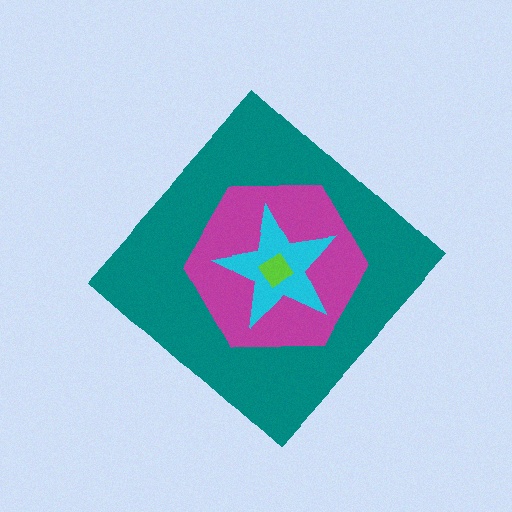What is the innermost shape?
The lime diamond.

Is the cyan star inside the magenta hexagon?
Yes.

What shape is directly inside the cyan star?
The lime diamond.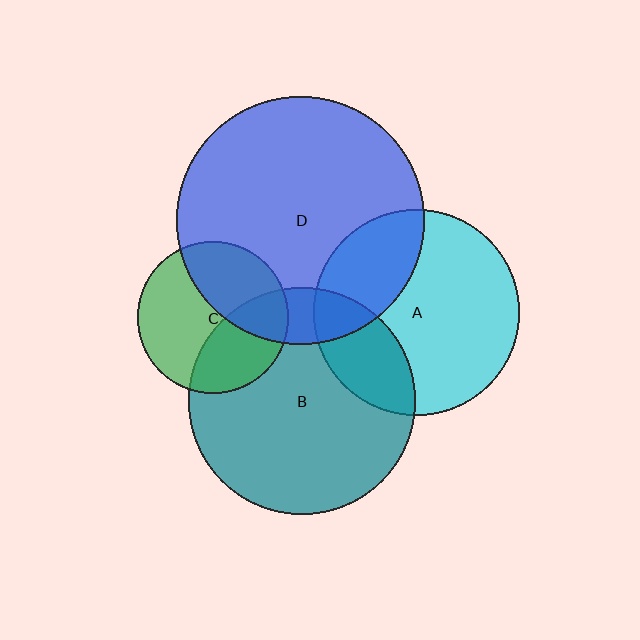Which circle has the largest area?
Circle D (blue).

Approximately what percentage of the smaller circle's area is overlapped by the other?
Approximately 25%.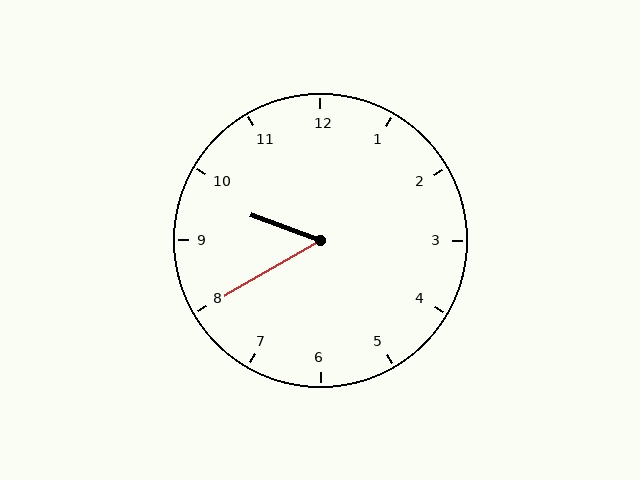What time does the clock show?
9:40.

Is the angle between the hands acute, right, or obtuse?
It is acute.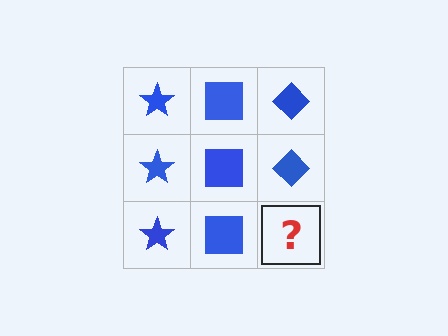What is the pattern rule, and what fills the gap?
The rule is that each column has a consistent shape. The gap should be filled with a blue diamond.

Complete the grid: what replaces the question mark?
The question mark should be replaced with a blue diamond.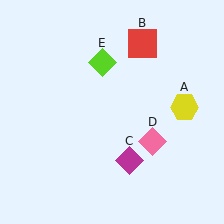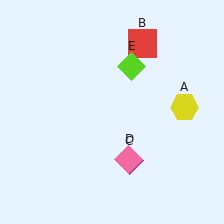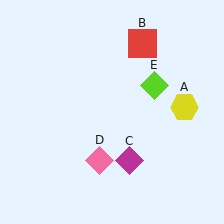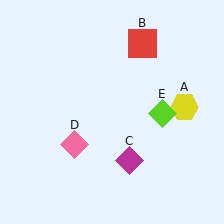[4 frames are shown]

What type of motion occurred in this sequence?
The pink diamond (object D), lime diamond (object E) rotated clockwise around the center of the scene.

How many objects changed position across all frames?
2 objects changed position: pink diamond (object D), lime diamond (object E).